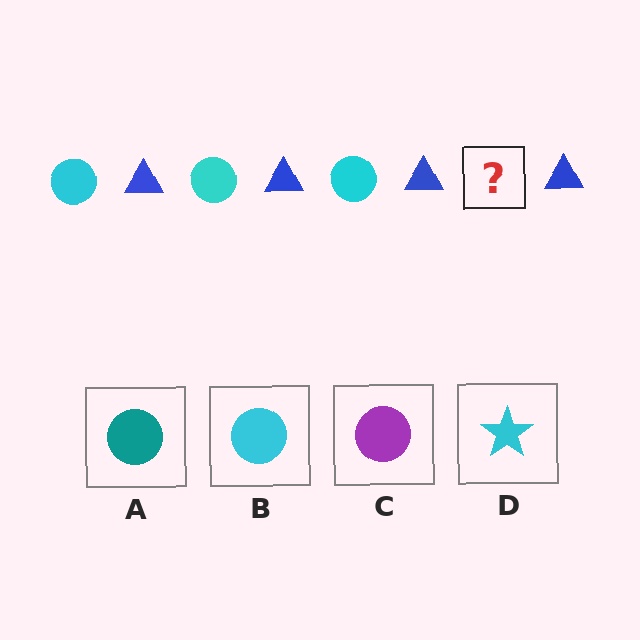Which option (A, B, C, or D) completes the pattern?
B.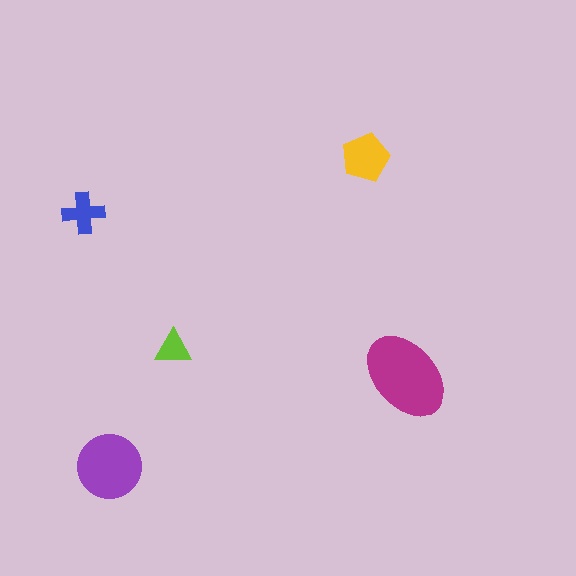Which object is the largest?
The magenta ellipse.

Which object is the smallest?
The lime triangle.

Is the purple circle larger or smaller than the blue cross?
Larger.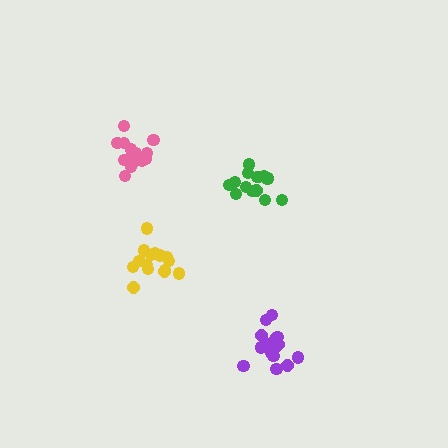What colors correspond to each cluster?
The clusters are colored: pink, yellow, green, purple.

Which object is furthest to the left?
The pink cluster is leftmost.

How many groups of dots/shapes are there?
There are 4 groups.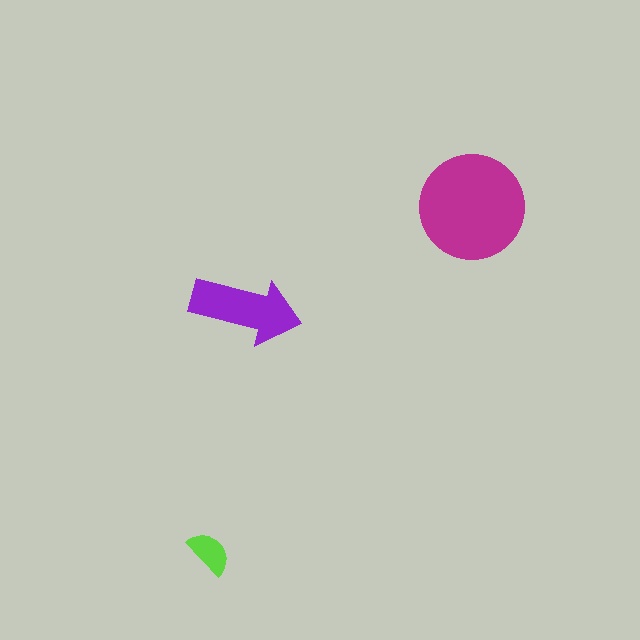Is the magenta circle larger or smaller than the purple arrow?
Larger.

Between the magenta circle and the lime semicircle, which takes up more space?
The magenta circle.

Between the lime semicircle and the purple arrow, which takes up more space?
The purple arrow.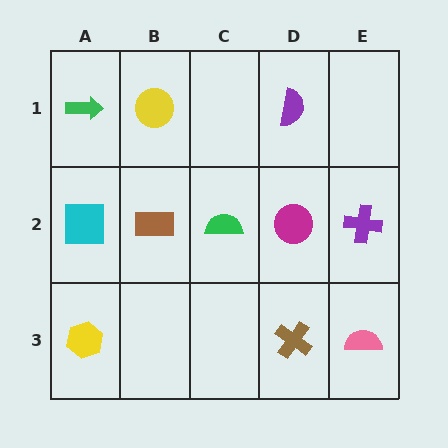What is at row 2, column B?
A brown rectangle.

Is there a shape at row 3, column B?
No, that cell is empty.